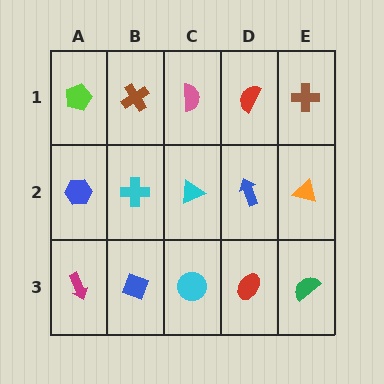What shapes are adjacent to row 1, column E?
An orange triangle (row 2, column E), a red semicircle (row 1, column D).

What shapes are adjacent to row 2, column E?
A brown cross (row 1, column E), a green semicircle (row 3, column E), a blue arrow (row 2, column D).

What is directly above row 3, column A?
A blue hexagon.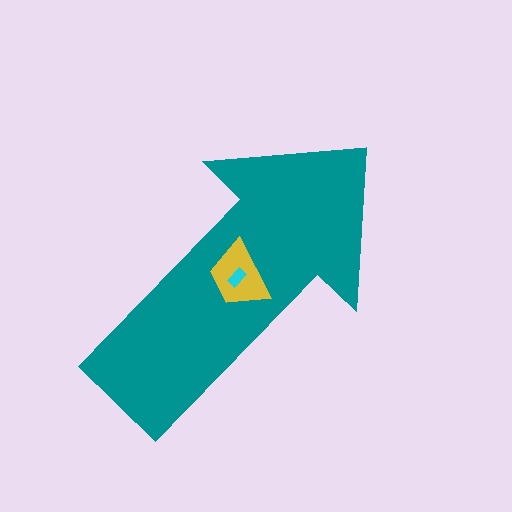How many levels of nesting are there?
3.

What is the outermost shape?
The teal arrow.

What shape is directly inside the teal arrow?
The yellow trapezoid.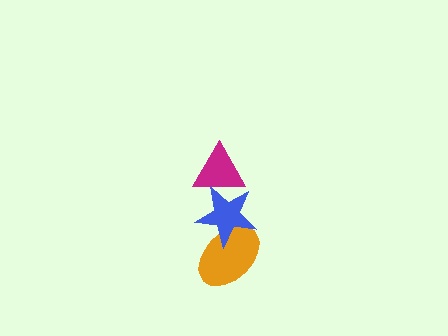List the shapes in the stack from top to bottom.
From top to bottom: the magenta triangle, the blue star, the orange ellipse.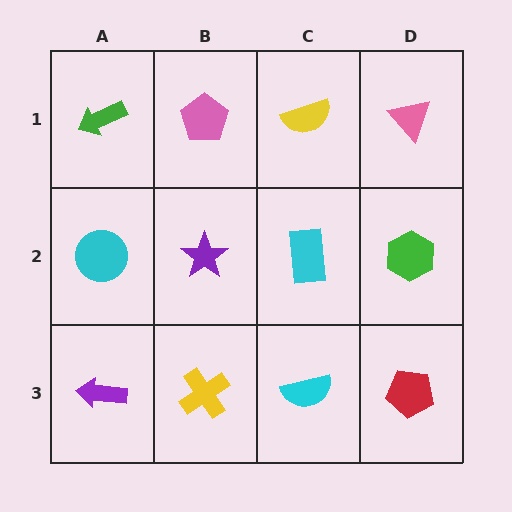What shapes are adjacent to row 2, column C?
A yellow semicircle (row 1, column C), a cyan semicircle (row 3, column C), a purple star (row 2, column B), a green hexagon (row 2, column D).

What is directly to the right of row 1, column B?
A yellow semicircle.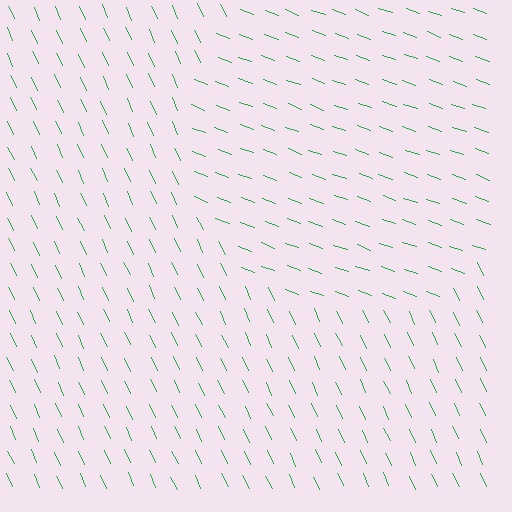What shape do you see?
I see a circle.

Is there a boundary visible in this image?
Yes, there is a texture boundary formed by a change in line orientation.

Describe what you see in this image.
The image is filled with small green line segments. A circle region in the image has lines oriented differently from the surrounding lines, creating a visible texture boundary.